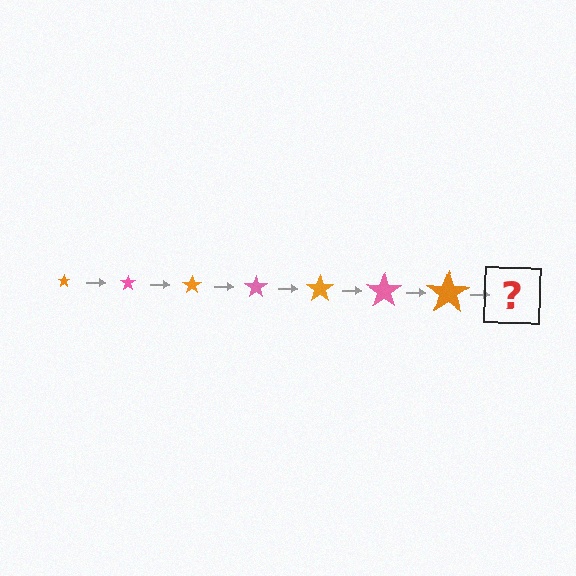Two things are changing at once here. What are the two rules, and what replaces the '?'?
The two rules are that the star grows larger each step and the color cycles through orange and pink. The '?' should be a pink star, larger than the previous one.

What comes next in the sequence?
The next element should be a pink star, larger than the previous one.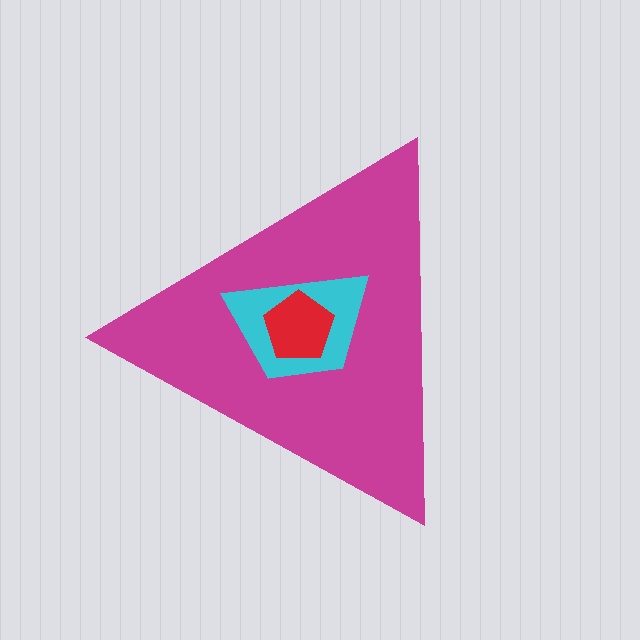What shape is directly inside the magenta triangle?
The cyan trapezoid.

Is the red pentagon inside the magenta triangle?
Yes.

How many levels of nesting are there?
3.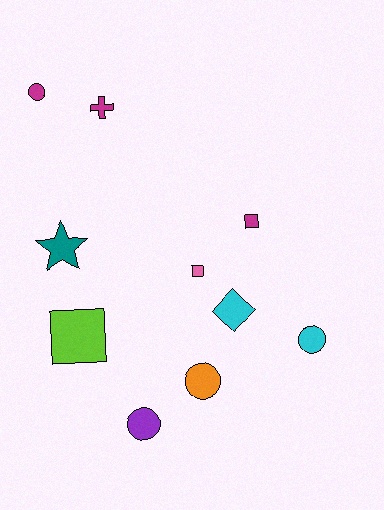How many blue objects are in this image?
There are no blue objects.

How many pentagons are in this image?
There are no pentagons.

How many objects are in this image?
There are 10 objects.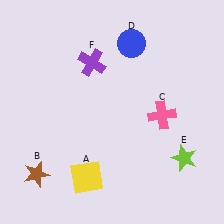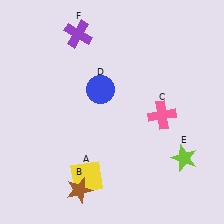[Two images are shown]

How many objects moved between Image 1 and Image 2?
3 objects moved between the two images.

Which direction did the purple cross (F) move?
The purple cross (F) moved up.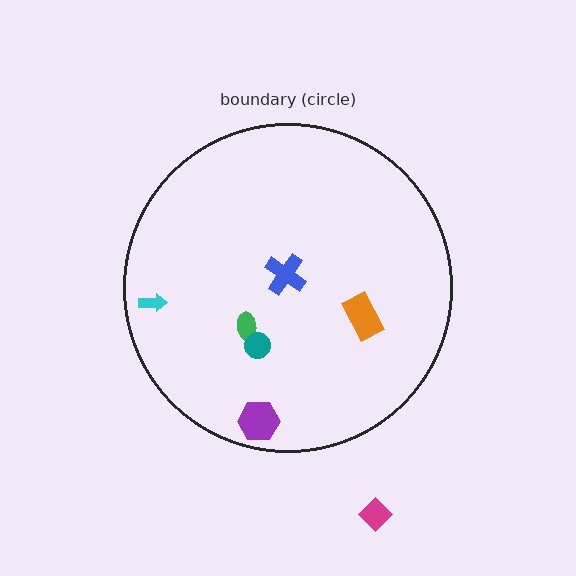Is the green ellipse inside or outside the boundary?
Inside.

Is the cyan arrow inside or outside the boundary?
Inside.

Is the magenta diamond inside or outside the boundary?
Outside.